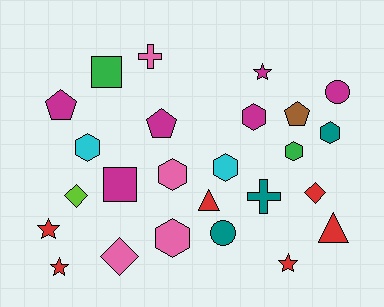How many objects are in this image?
There are 25 objects.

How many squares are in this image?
There are 2 squares.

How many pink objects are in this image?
There are 4 pink objects.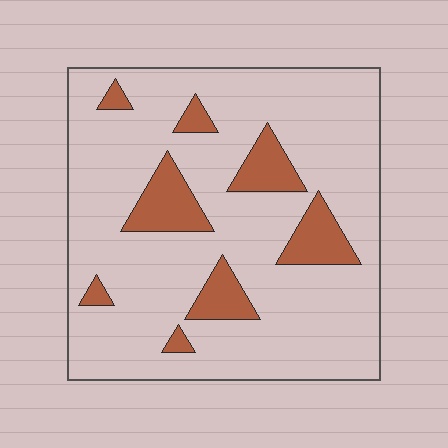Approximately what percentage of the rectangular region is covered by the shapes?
Approximately 15%.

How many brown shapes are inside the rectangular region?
8.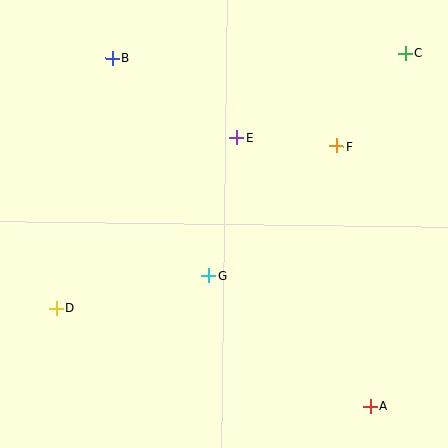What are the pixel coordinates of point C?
Point C is at (405, 54).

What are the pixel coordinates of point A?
Point A is at (370, 406).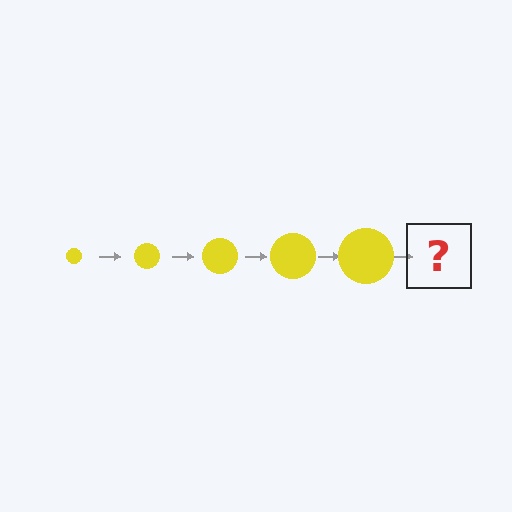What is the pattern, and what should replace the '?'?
The pattern is that the circle gets progressively larger each step. The '?' should be a yellow circle, larger than the previous one.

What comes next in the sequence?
The next element should be a yellow circle, larger than the previous one.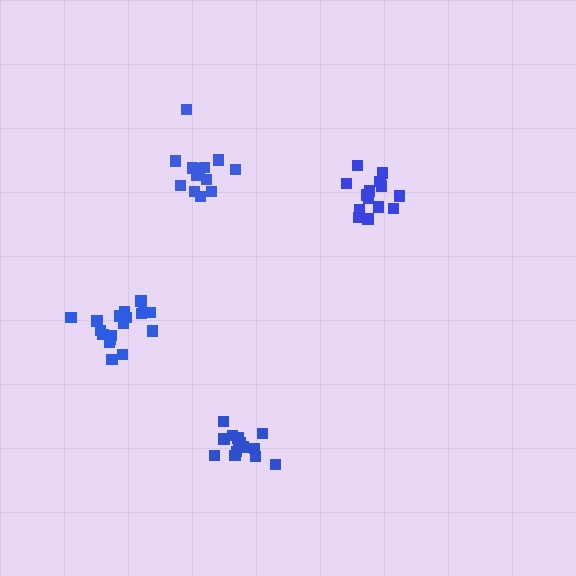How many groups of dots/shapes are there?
There are 4 groups.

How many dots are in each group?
Group 1: 14 dots, Group 2: 14 dots, Group 3: 13 dots, Group 4: 19 dots (60 total).